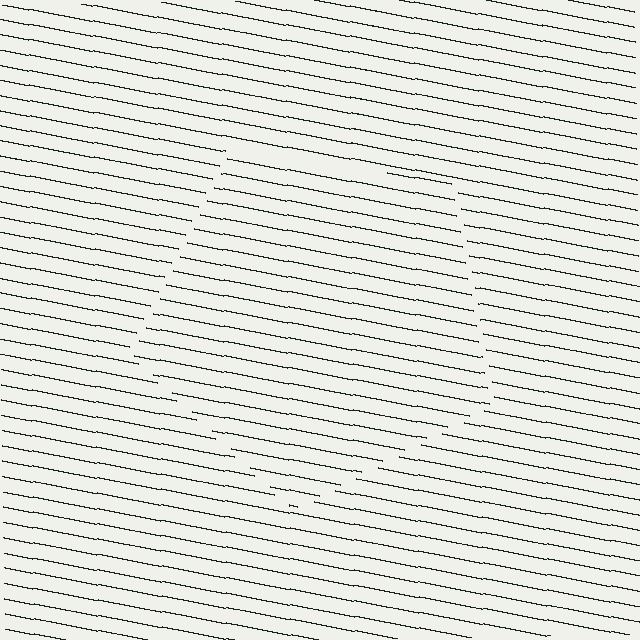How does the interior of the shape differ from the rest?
The interior of the shape contains the same grating, shifted by half a period — the contour is defined by the phase discontinuity where line-ends from the inner and outer gratings abut.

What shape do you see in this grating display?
An illusory pentagon. The interior of the shape contains the same grating, shifted by half a period — the contour is defined by the phase discontinuity where line-ends from the inner and outer gratings abut.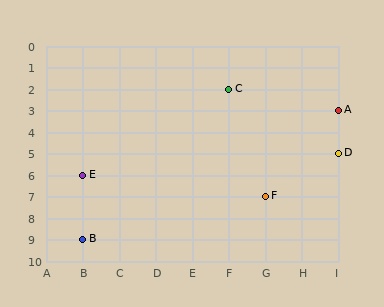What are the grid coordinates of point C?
Point C is at grid coordinates (F, 2).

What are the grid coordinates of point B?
Point B is at grid coordinates (B, 9).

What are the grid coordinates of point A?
Point A is at grid coordinates (I, 3).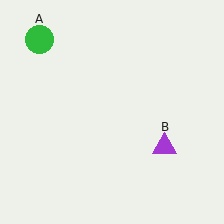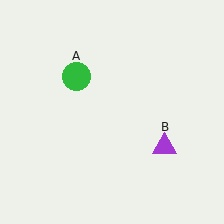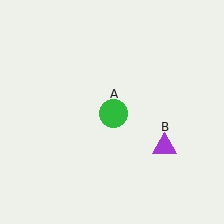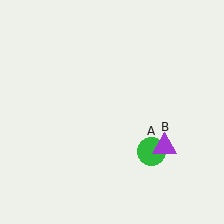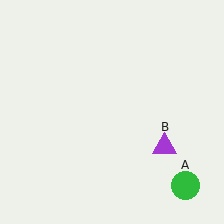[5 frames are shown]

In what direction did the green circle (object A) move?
The green circle (object A) moved down and to the right.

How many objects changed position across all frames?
1 object changed position: green circle (object A).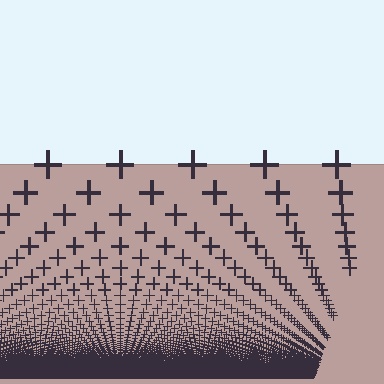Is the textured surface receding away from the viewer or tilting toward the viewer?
The surface appears to tilt toward the viewer. Texture elements get larger and sparser toward the top.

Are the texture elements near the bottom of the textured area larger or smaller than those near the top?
Smaller. The gradient is inverted — elements near the bottom are smaller and denser.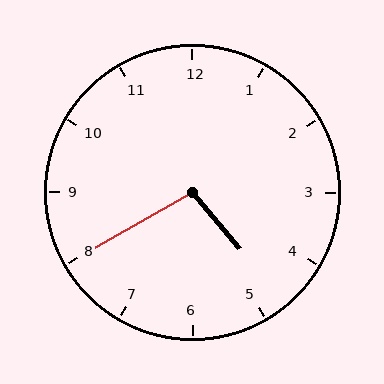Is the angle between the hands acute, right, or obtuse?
It is obtuse.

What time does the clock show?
4:40.